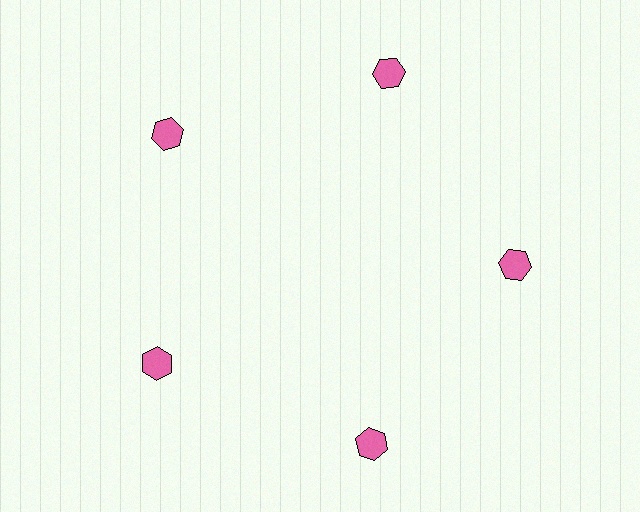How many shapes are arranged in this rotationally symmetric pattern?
There are 5 shapes, arranged in 5 groups of 1.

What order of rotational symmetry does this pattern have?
This pattern has 5-fold rotational symmetry.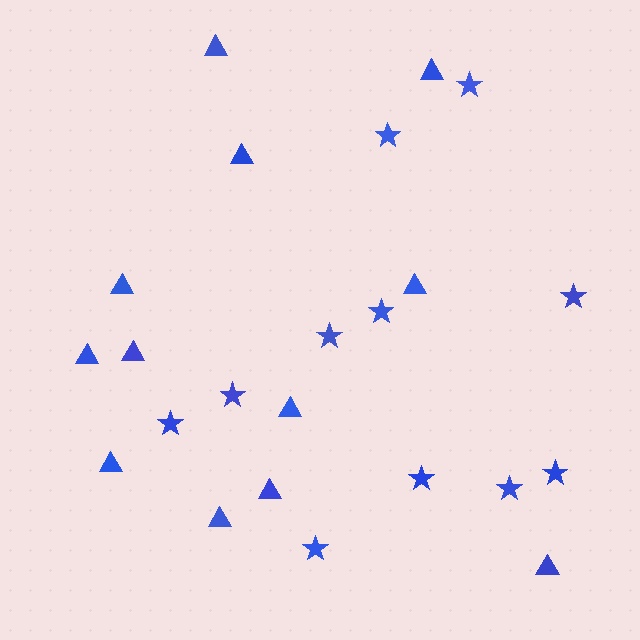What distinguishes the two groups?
There are 2 groups: one group of triangles (12) and one group of stars (11).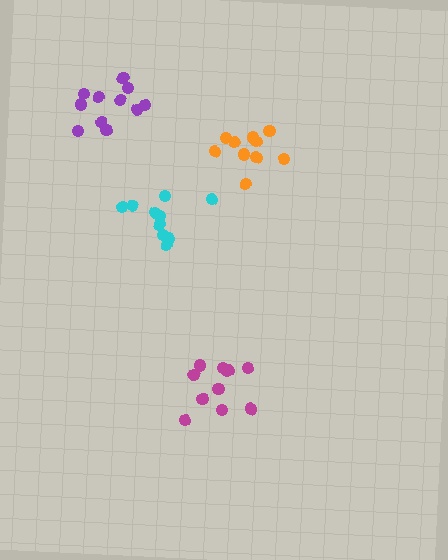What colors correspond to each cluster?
The clusters are colored: cyan, orange, purple, magenta.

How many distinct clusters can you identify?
There are 4 distinct clusters.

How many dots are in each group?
Group 1: 10 dots, Group 2: 11 dots, Group 3: 11 dots, Group 4: 11 dots (43 total).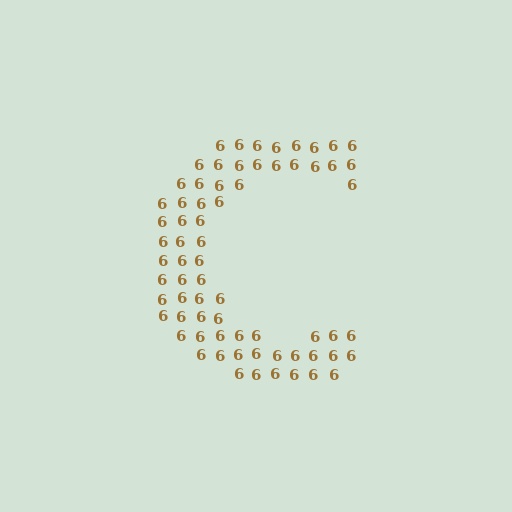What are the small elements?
The small elements are digit 6's.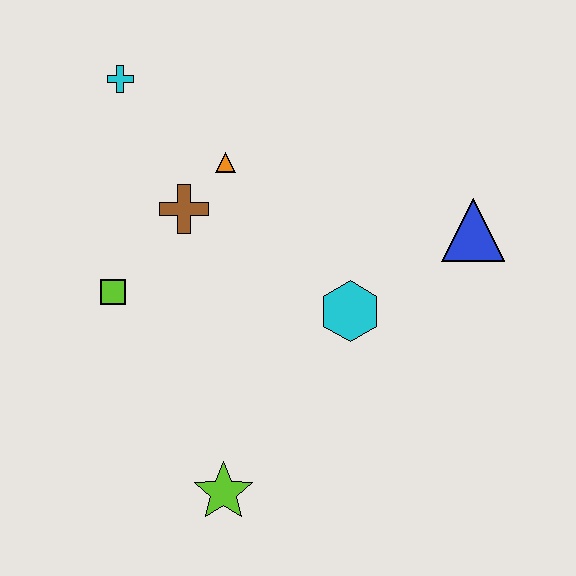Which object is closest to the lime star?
The cyan hexagon is closest to the lime star.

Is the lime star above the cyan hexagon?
No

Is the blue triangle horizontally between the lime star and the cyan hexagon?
No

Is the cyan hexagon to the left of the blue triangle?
Yes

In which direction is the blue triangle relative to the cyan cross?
The blue triangle is to the right of the cyan cross.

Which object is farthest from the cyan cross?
The lime star is farthest from the cyan cross.